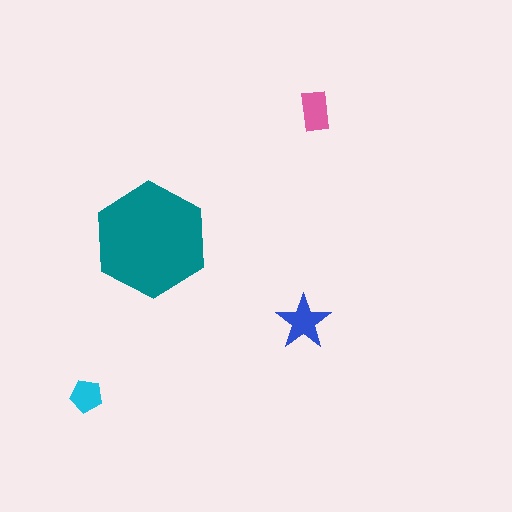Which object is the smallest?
The cyan pentagon.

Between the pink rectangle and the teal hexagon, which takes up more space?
The teal hexagon.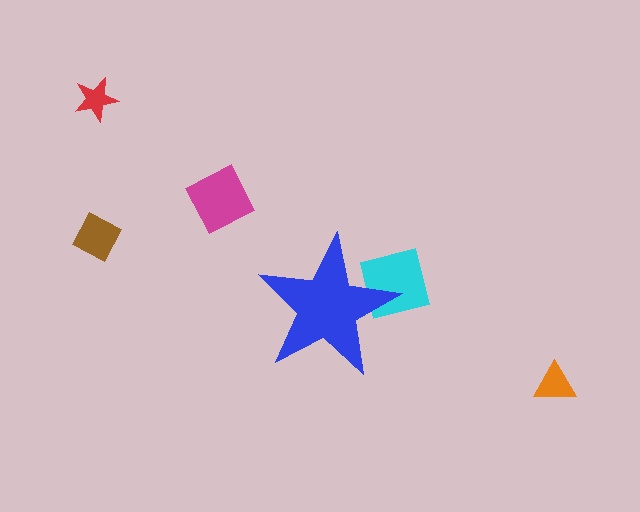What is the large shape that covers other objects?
A blue star.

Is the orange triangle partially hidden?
No, the orange triangle is fully visible.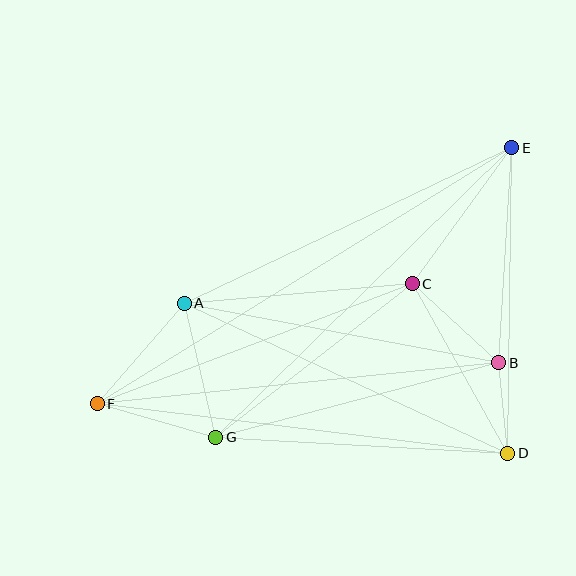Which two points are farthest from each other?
Points E and F are farthest from each other.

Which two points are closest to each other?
Points B and D are closest to each other.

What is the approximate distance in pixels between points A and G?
The distance between A and G is approximately 138 pixels.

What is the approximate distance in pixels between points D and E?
The distance between D and E is approximately 306 pixels.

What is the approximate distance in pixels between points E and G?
The distance between E and G is approximately 414 pixels.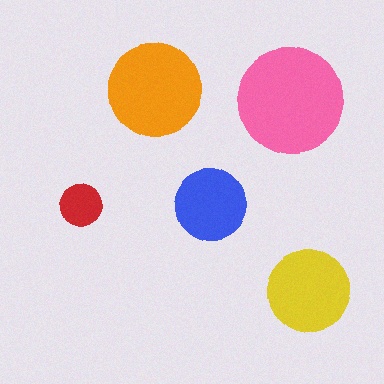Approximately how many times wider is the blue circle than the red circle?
About 1.5 times wider.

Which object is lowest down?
The yellow circle is bottommost.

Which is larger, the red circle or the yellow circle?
The yellow one.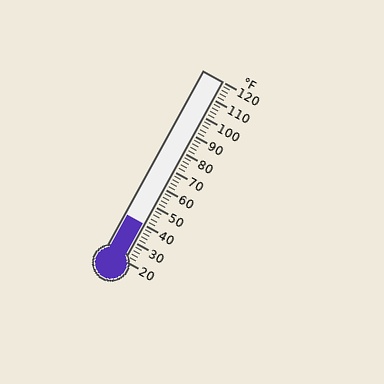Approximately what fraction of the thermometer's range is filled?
The thermometer is filled to approximately 20% of its range.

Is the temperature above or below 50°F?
The temperature is below 50°F.